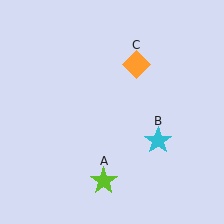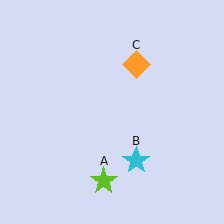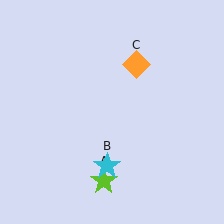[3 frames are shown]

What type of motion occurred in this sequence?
The cyan star (object B) rotated clockwise around the center of the scene.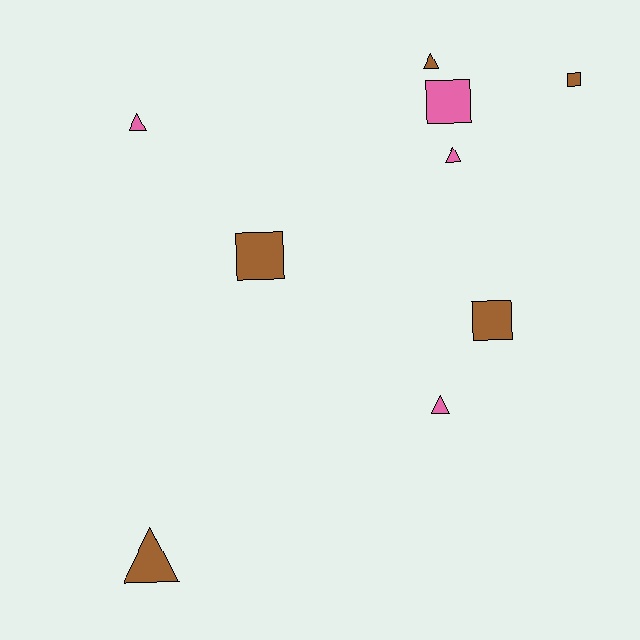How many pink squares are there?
There is 1 pink square.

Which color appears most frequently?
Brown, with 5 objects.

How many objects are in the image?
There are 9 objects.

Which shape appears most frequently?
Triangle, with 5 objects.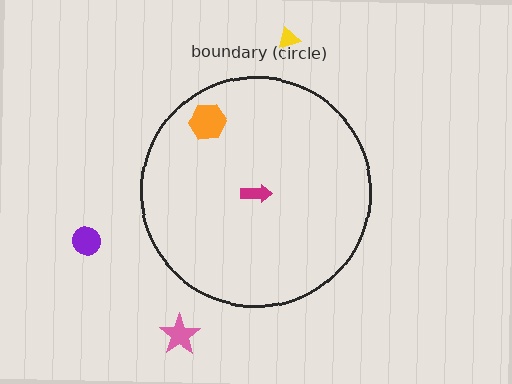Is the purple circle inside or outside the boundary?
Outside.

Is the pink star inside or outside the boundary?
Outside.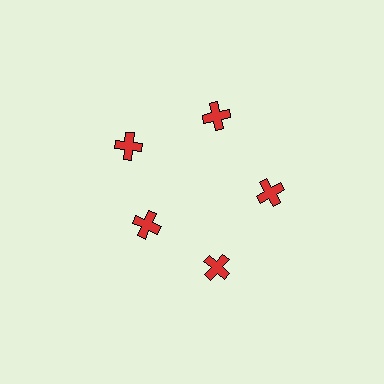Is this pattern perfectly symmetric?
No. The 5 red crosses are arranged in a ring, but one element near the 8 o'clock position is pulled inward toward the center, breaking the 5-fold rotational symmetry.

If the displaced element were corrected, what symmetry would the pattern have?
It would have 5-fold rotational symmetry — the pattern would map onto itself every 72 degrees.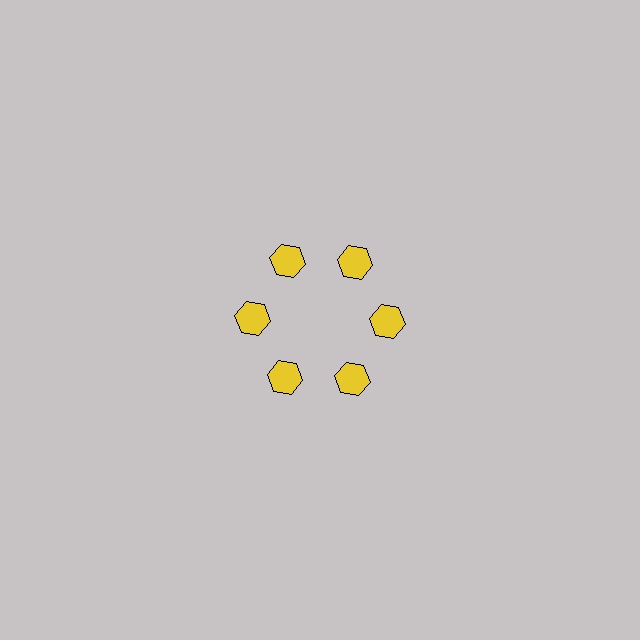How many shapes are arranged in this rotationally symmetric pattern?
There are 6 shapes, arranged in 6 groups of 1.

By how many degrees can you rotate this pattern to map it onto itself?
The pattern maps onto itself every 60 degrees of rotation.